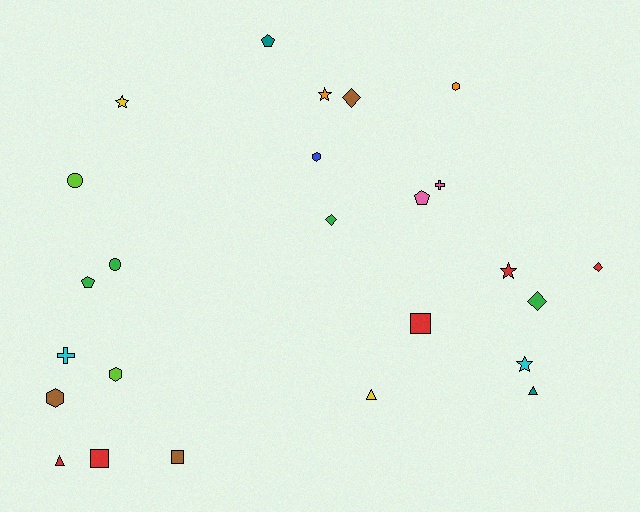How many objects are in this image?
There are 25 objects.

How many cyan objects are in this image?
There are 2 cyan objects.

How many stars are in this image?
There are 4 stars.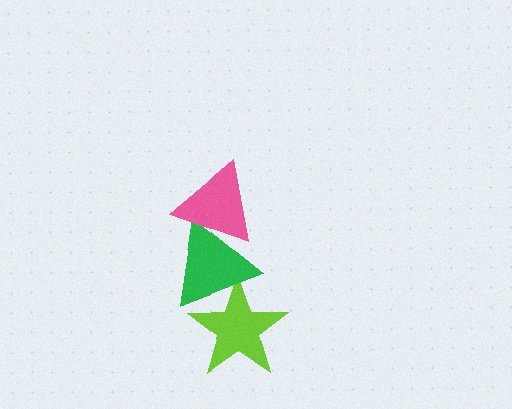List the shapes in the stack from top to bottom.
From top to bottom: the pink triangle, the green triangle, the lime star.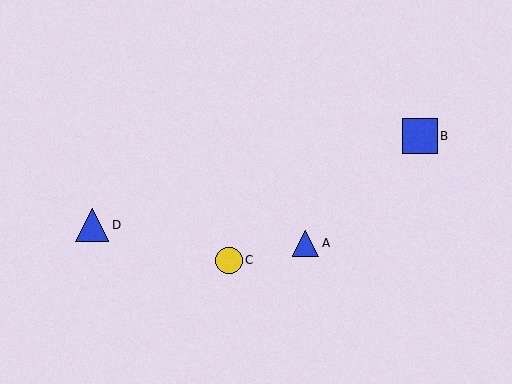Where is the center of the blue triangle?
The center of the blue triangle is at (92, 225).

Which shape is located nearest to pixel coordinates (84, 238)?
The blue triangle (labeled D) at (92, 225) is nearest to that location.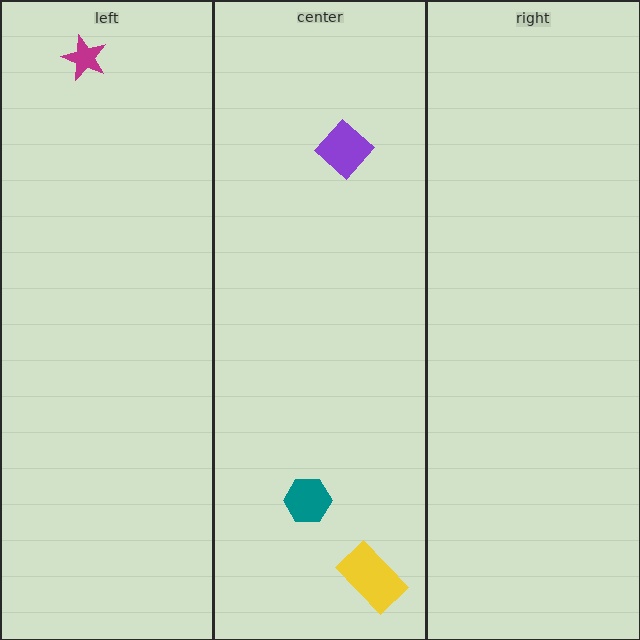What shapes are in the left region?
The magenta star.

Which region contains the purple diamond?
The center region.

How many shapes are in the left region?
1.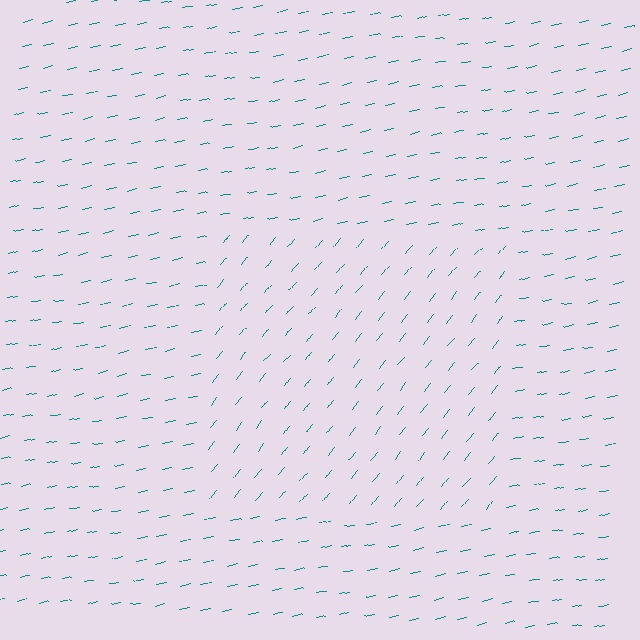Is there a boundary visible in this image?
Yes, there is a texture boundary formed by a change in line orientation.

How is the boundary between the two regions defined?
The boundary is defined purely by a change in line orientation (approximately 39 degrees difference). All lines are the same color and thickness.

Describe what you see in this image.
The image is filled with small teal line segments. A rectangle region in the image has lines oriented differently from the surrounding lines, creating a visible texture boundary.